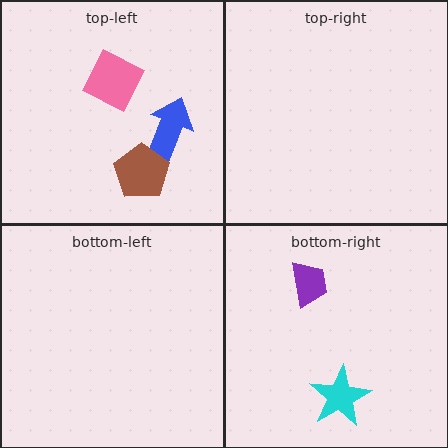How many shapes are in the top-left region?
3.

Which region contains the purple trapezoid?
The bottom-right region.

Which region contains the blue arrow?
The top-left region.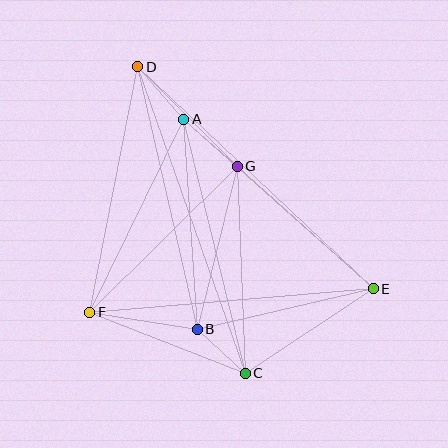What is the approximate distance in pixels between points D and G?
The distance between D and G is approximately 141 pixels.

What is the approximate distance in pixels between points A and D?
The distance between A and D is approximately 70 pixels.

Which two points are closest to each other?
Points B and C are closest to each other.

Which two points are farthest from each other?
Points C and D are farthest from each other.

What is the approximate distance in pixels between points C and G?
The distance between C and G is approximately 207 pixels.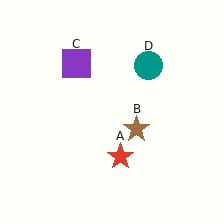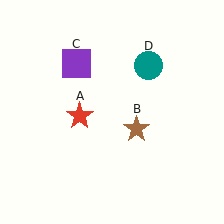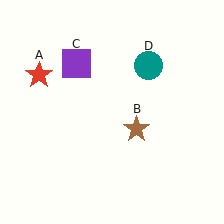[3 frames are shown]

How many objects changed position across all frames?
1 object changed position: red star (object A).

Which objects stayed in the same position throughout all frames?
Brown star (object B) and purple square (object C) and teal circle (object D) remained stationary.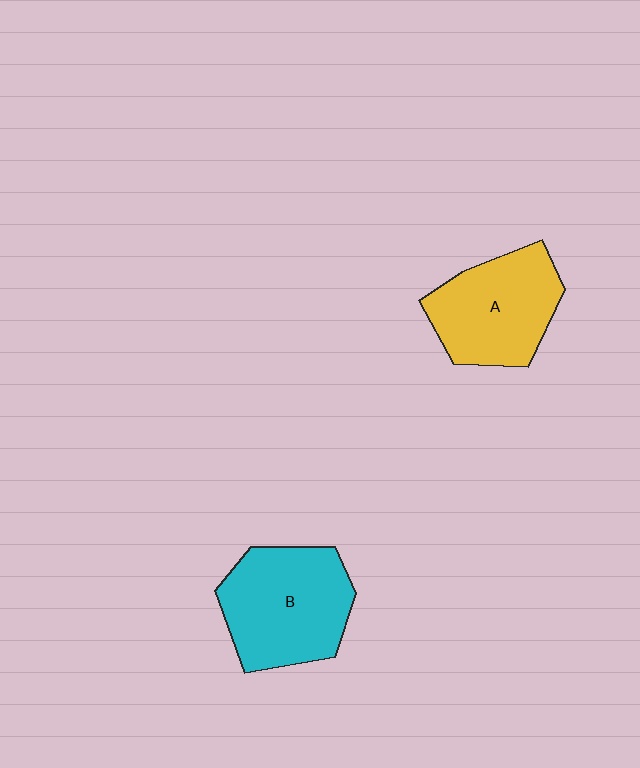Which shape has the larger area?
Shape B (cyan).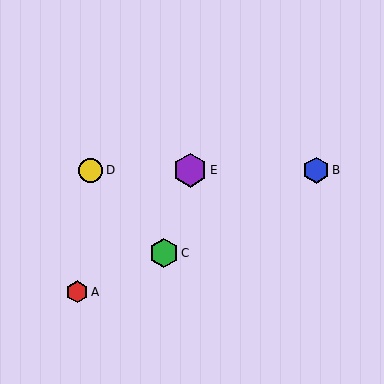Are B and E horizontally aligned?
Yes, both are at y≈170.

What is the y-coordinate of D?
Object D is at y≈170.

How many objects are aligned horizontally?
3 objects (B, D, E) are aligned horizontally.